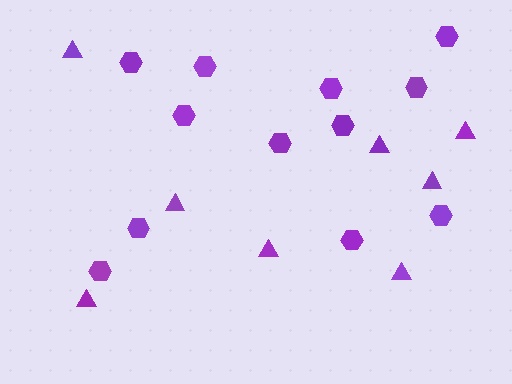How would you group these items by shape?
There are 2 groups: one group of hexagons (12) and one group of triangles (8).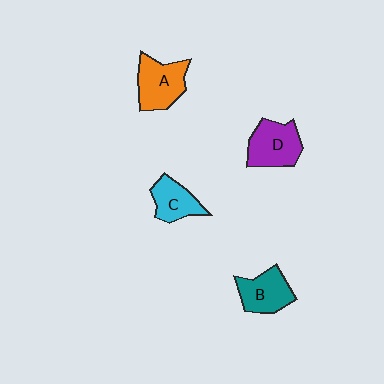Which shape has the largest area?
Shape D (purple).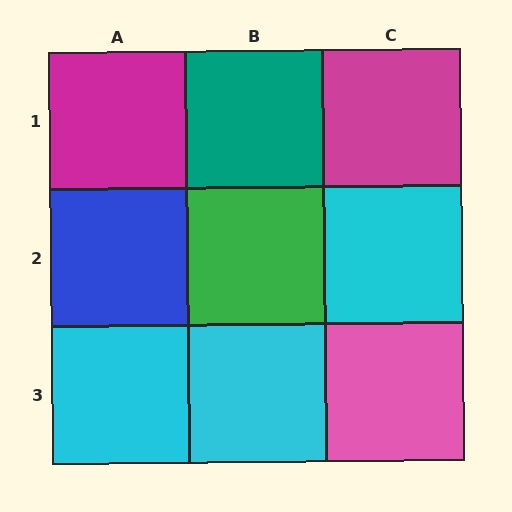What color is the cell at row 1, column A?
Magenta.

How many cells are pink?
1 cell is pink.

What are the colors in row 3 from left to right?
Cyan, cyan, pink.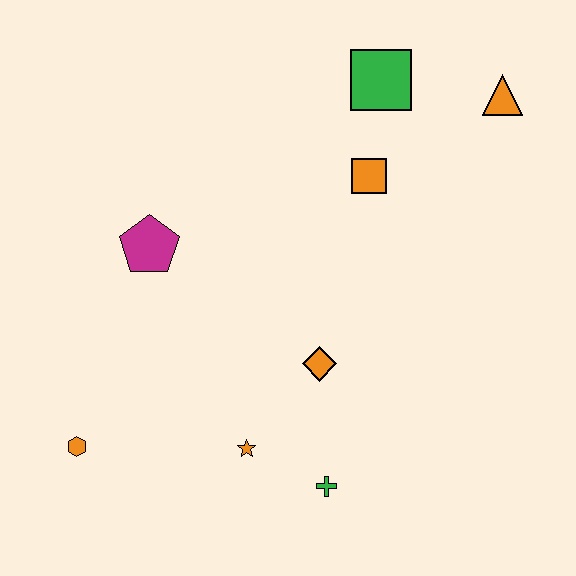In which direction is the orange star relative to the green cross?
The orange star is to the left of the green cross.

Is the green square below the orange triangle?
No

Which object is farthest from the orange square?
The orange hexagon is farthest from the orange square.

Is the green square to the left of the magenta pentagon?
No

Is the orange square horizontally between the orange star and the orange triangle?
Yes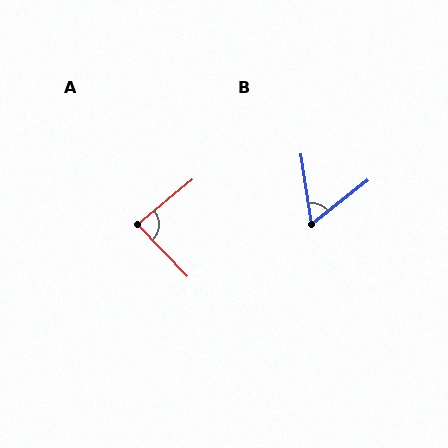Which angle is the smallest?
B, at approximately 60 degrees.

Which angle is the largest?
A, at approximately 85 degrees.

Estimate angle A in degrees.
Approximately 85 degrees.